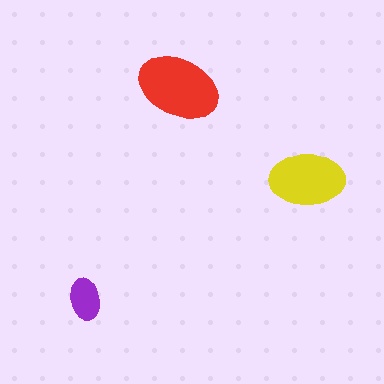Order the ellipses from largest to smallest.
the red one, the yellow one, the purple one.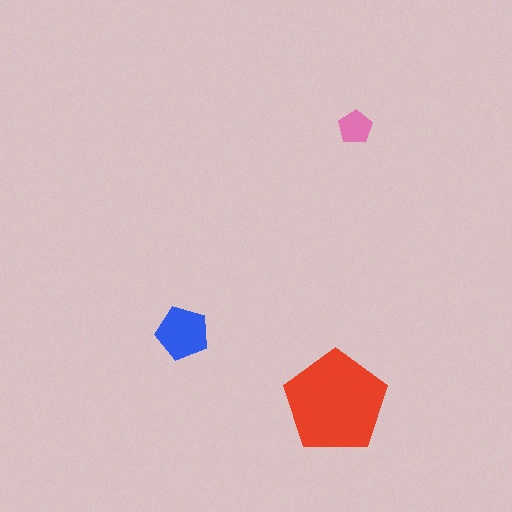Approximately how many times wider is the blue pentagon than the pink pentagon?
About 1.5 times wider.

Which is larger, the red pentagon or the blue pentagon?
The red one.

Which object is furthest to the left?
The blue pentagon is leftmost.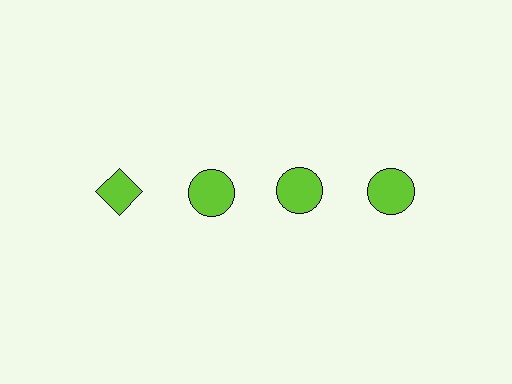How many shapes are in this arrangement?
There are 4 shapes arranged in a grid pattern.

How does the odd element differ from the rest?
It has a different shape: diamond instead of circle.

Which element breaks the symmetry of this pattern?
The lime diamond in the top row, leftmost column breaks the symmetry. All other shapes are lime circles.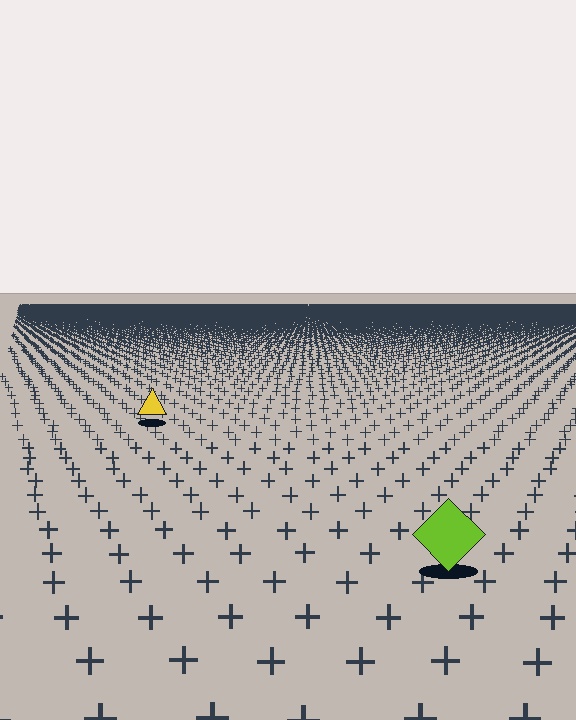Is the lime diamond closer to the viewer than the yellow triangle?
Yes. The lime diamond is closer — you can tell from the texture gradient: the ground texture is coarser near it.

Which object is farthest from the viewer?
The yellow triangle is farthest from the viewer. It appears smaller and the ground texture around it is denser.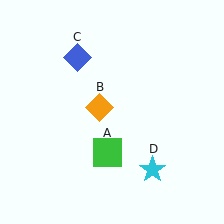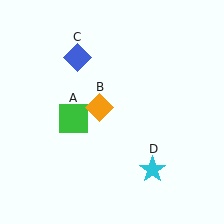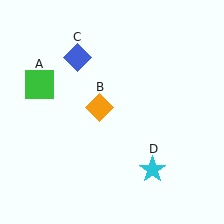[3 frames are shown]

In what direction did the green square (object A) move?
The green square (object A) moved up and to the left.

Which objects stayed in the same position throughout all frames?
Orange diamond (object B) and blue diamond (object C) and cyan star (object D) remained stationary.